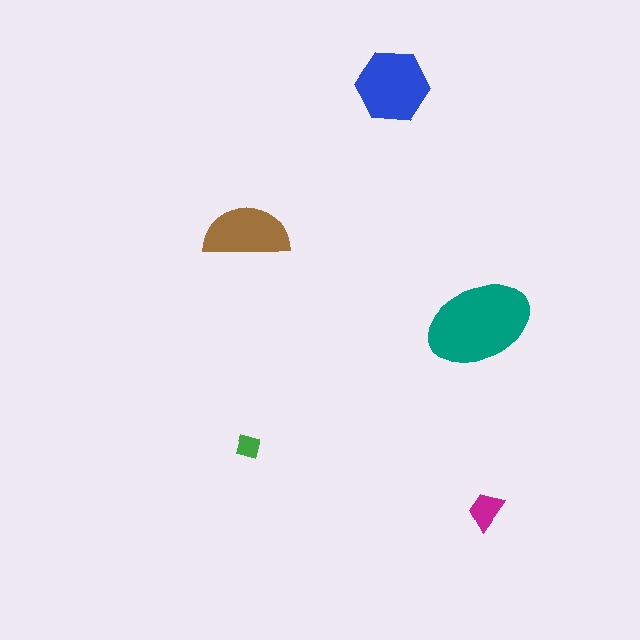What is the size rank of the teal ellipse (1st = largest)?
1st.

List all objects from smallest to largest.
The green square, the magenta trapezoid, the brown semicircle, the blue hexagon, the teal ellipse.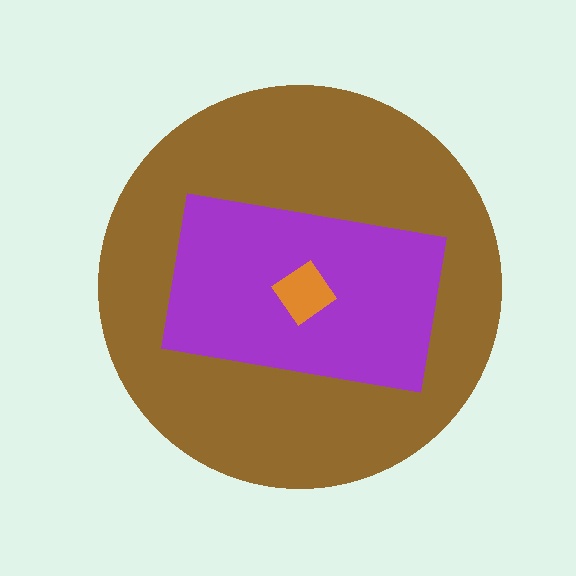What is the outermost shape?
The brown circle.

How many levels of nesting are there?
3.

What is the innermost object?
The orange diamond.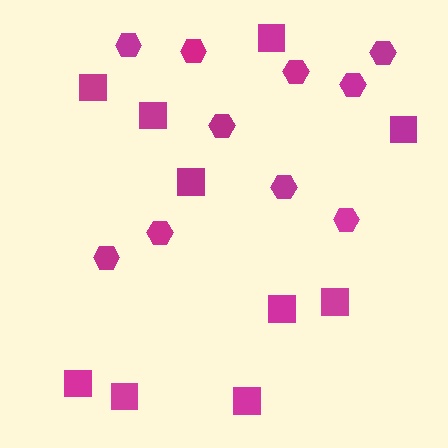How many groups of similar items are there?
There are 2 groups: one group of hexagons (10) and one group of squares (10).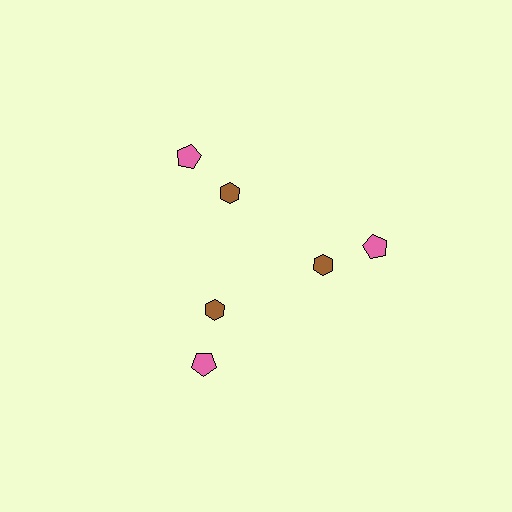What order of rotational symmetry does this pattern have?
This pattern has 3-fold rotational symmetry.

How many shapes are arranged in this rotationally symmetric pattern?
There are 6 shapes, arranged in 3 groups of 2.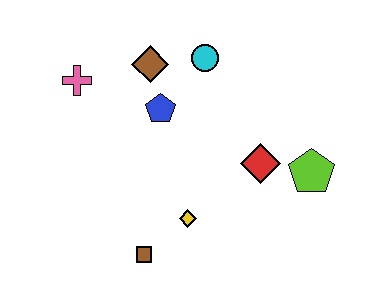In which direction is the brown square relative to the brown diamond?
The brown square is below the brown diamond.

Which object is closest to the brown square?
The yellow diamond is closest to the brown square.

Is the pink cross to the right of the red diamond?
No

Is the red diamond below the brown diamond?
Yes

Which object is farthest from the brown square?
The cyan circle is farthest from the brown square.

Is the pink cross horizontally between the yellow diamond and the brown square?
No